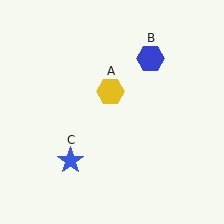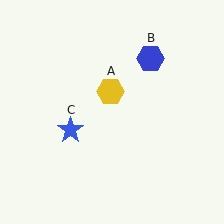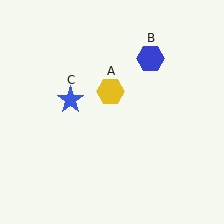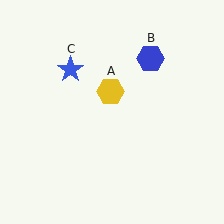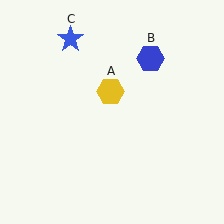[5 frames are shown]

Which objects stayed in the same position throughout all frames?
Yellow hexagon (object A) and blue hexagon (object B) remained stationary.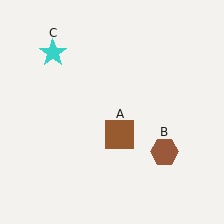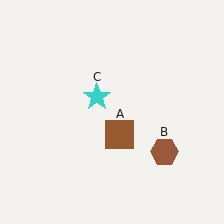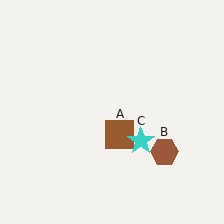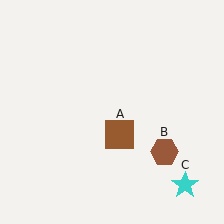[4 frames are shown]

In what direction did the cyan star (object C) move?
The cyan star (object C) moved down and to the right.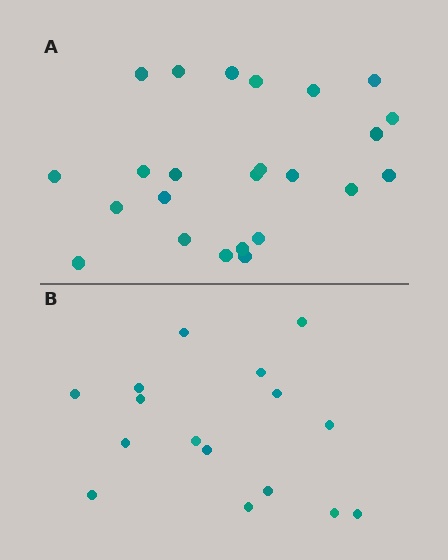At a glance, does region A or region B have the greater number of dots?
Region A (the top region) has more dots.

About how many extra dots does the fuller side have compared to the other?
Region A has roughly 8 or so more dots than region B.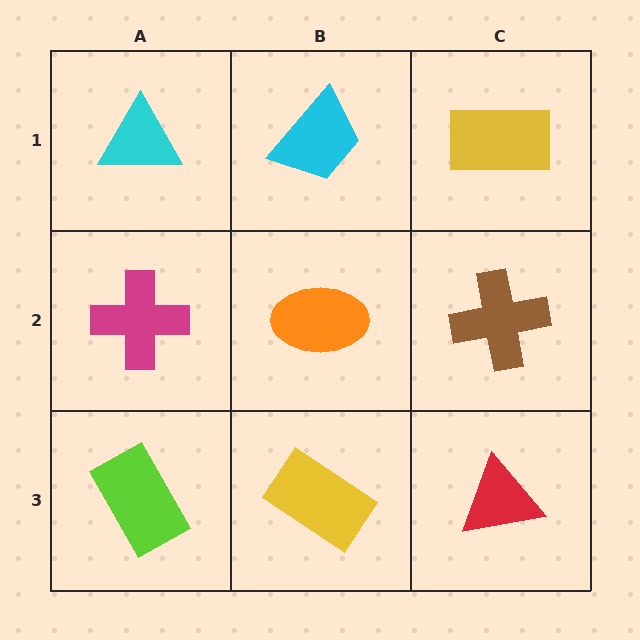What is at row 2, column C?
A brown cross.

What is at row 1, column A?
A cyan triangle.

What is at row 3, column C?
A red triangle.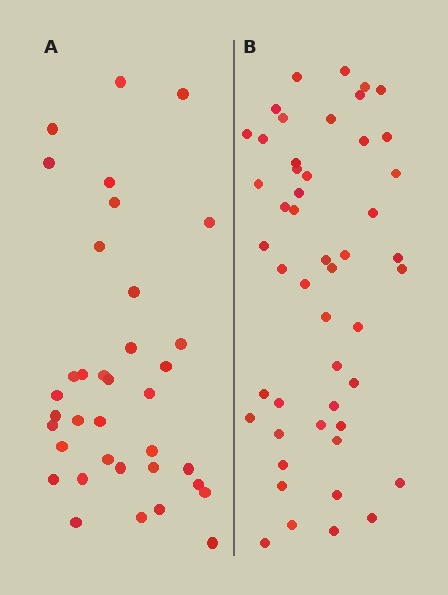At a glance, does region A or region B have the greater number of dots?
Region B (the right region) has more dots.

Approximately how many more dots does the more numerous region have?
Region B has approximately 15 more dots than region A.